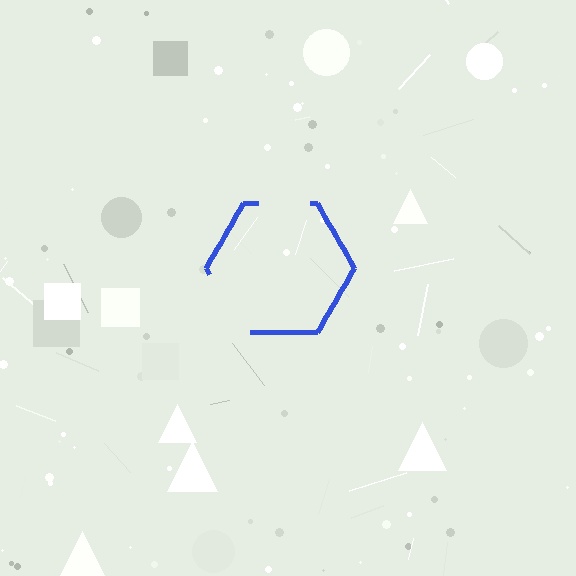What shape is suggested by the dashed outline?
The dashed outline suggests a hexagon.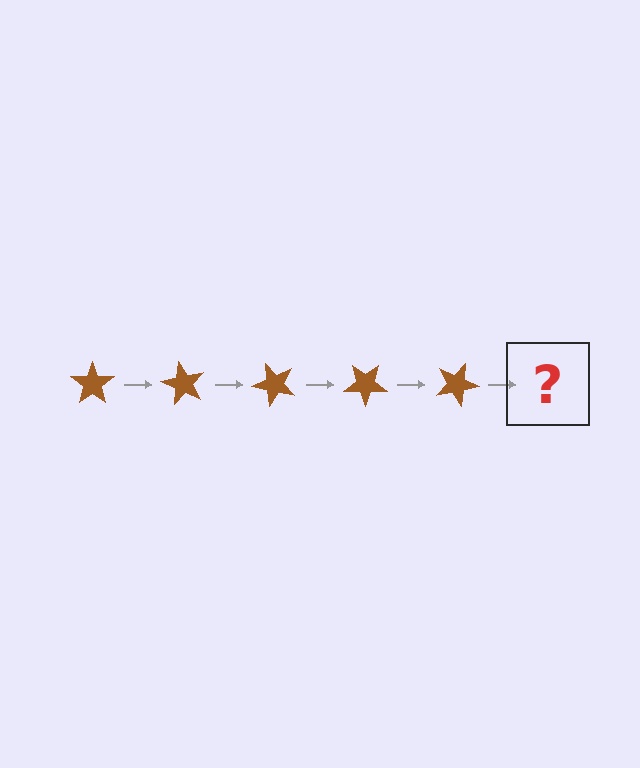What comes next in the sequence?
The next element should be a brown star rotated 300 degrees.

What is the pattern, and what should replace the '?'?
The pattern is that the star rotates 60 degrees each step. The '?' should be a brown star rotated 300 degrees.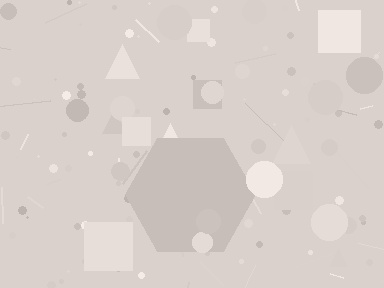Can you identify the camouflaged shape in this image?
The camouflaged shape is a hexagon.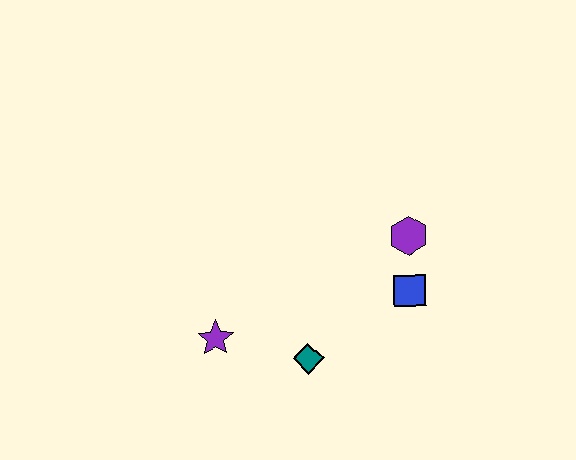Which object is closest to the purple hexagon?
The blue square is closest to the purple hexagon.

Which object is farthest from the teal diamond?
The purple hexagon is farthest from the teal diamond.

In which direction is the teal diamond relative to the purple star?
The teal diamond is to the right of the purple star.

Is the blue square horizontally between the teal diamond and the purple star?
No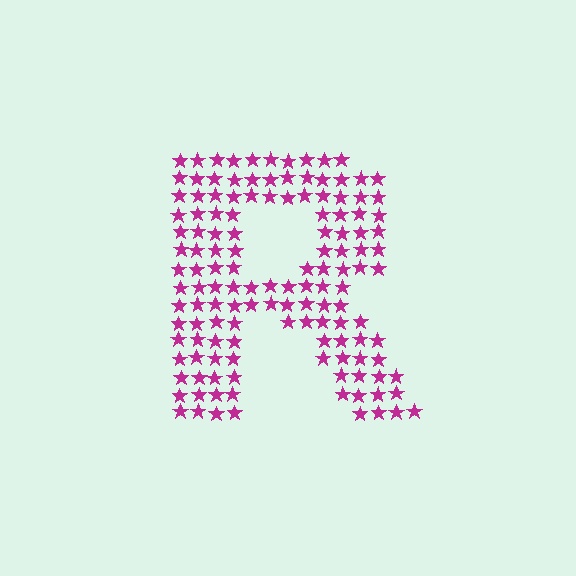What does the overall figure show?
The overall figure shows the letter R.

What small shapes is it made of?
It is made of small stars.